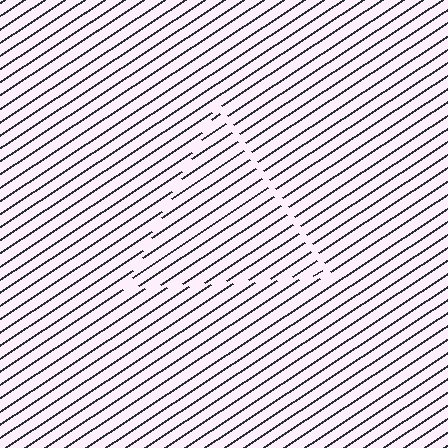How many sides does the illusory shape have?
3 sides — the line-ends trace a triangle.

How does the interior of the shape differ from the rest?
The interior of the shape contains the same grating, shifted by half a period — the contour is defined by the phase discontinuity where line-ends from the inner and outer gratings abut.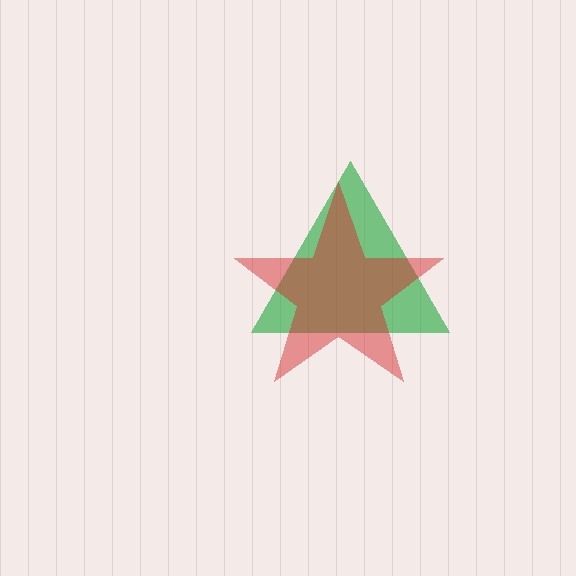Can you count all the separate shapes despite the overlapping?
Yes, there are 2 separate shapes.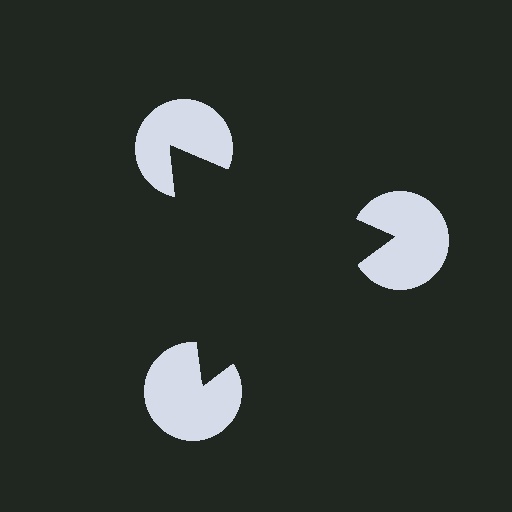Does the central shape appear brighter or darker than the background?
It typically appears slightly darker than the background, even though no actual brightness change is drawn.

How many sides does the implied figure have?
3 sides.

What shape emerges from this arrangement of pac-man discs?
An illusory triangle — its edges are inferred from the aligned wedge cuts in the pac-man discs, not physically drawn.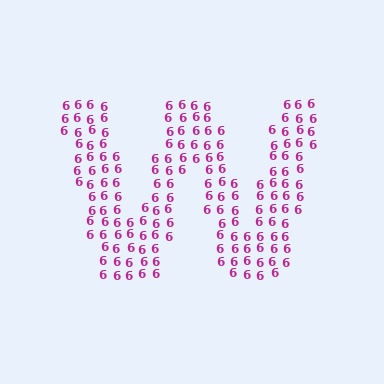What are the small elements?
The small elements are digit 6's.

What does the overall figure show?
The overall figure shows the letter W.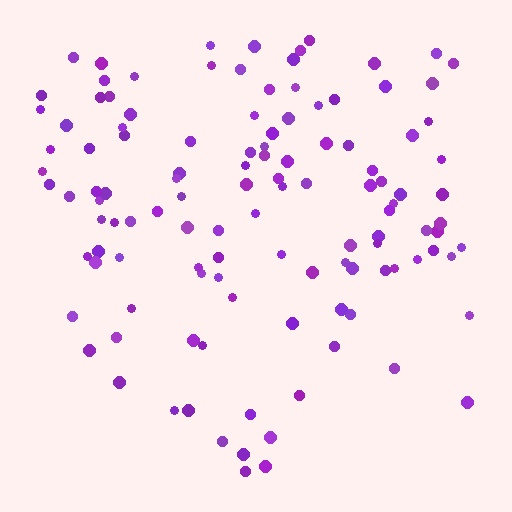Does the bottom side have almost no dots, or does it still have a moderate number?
Still a moderate number, just noticeably fewer than the top.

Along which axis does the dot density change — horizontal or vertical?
Vertical.